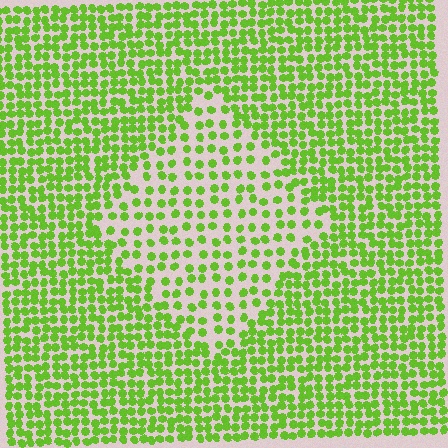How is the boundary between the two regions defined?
The boundary is defined by a change in element density (approximately 1.9x ratio). All elements are the same color, size, and shape.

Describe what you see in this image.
The image contains small lime elements arranged at two different densities. A diamond-shaped region is visible where the elements are less densely packed than the surrounding area.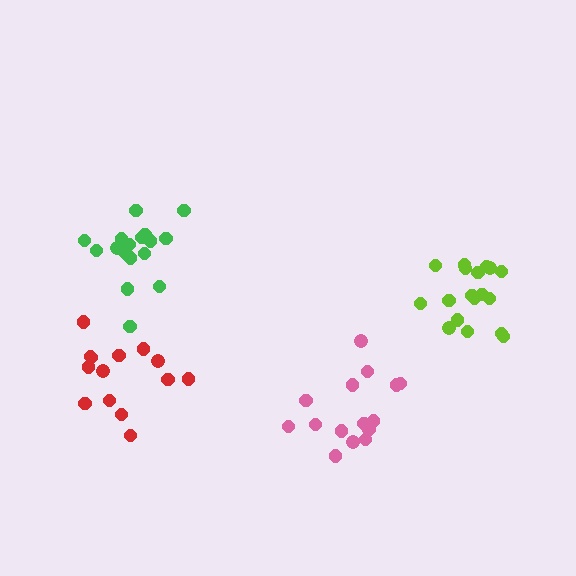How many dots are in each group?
Group 1: 15 dots, Group 2: 14 dots, Group 3: 18 dots, Group 4: 17 dots (64 total).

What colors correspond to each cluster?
The clusters are colored: pink, red, lime, green.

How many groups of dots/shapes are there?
There are 4 groups.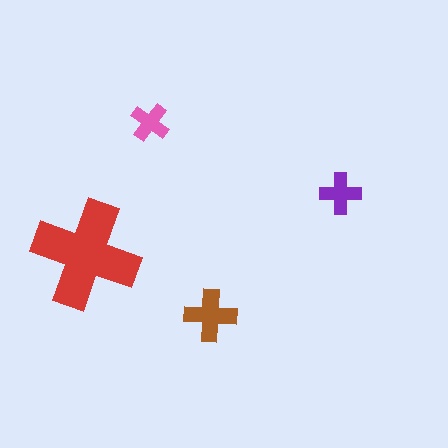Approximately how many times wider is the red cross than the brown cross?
About 2 times wider.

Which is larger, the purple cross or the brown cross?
The brown one.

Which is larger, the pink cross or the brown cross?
The brown one.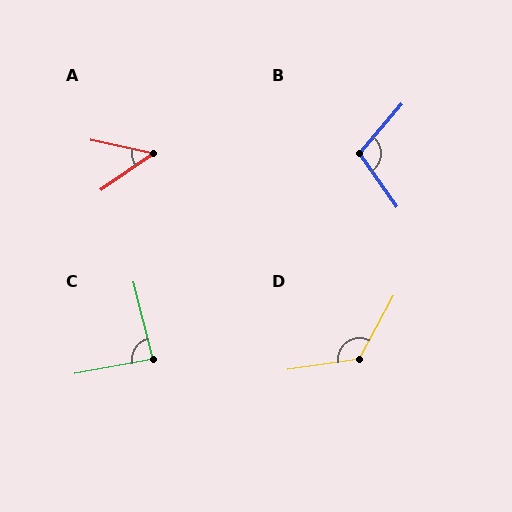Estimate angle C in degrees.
Approximately 86 degrees.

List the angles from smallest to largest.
A (47°), C (86°), B (105°), D (127°).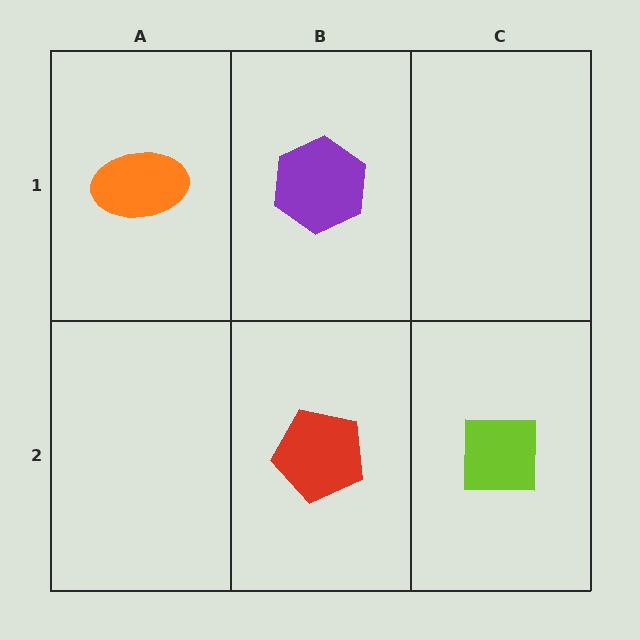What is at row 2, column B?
A red pentagon.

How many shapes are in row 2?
2 shapes.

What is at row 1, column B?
A purple hexagon.